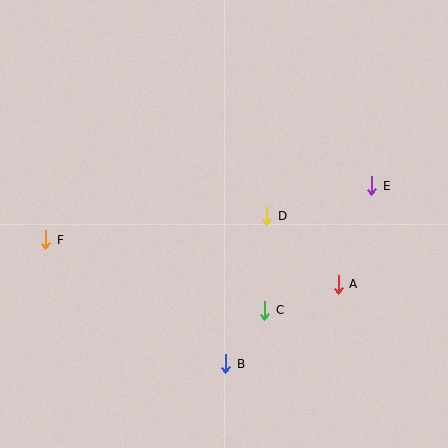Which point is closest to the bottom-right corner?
Point A is closest to the bottom-right corner.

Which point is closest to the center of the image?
Point D at (267, 216) is closest to the center.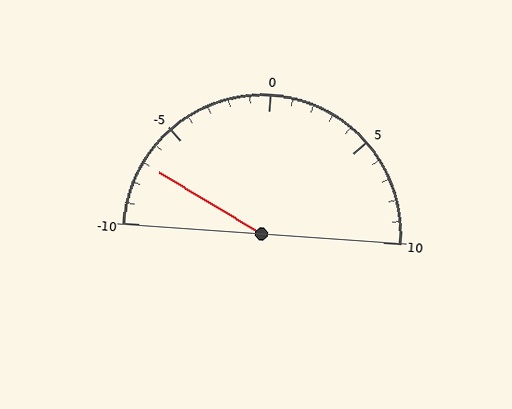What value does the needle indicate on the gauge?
The needle indicates approximately -7.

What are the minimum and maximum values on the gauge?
The gauge ranges from -10 to 10.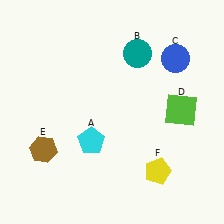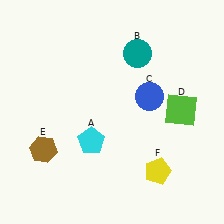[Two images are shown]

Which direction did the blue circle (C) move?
The blue circle (C) moved down.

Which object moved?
The blue circle (C) moved down.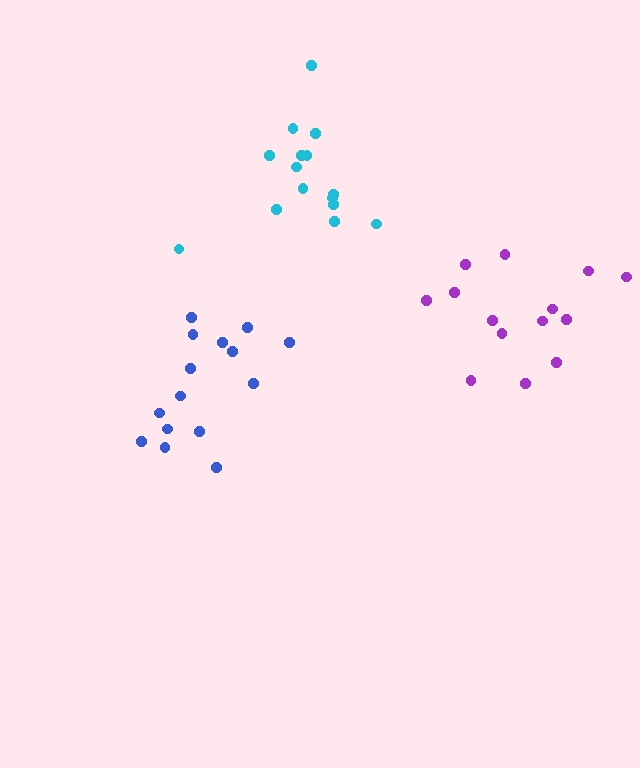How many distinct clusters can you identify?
There are 3 distinct clusters.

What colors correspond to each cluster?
The clusters are colored: blue, purple, cyan.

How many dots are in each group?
Group 1: 15 dots, Group 2: 14 dots, Group 3: 15 dots (44 total).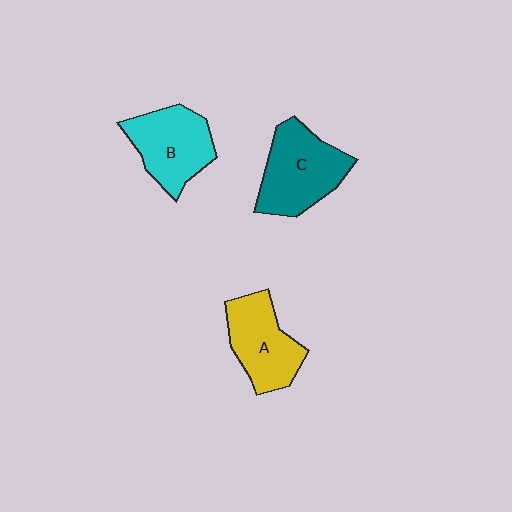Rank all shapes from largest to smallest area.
From largest to smallest: C (teal), B (cyan), A (yellow).